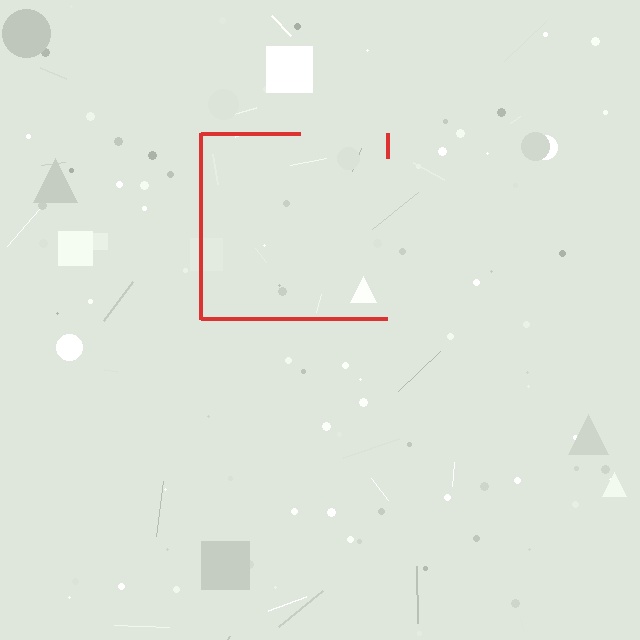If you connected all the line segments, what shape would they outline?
They would outline a square.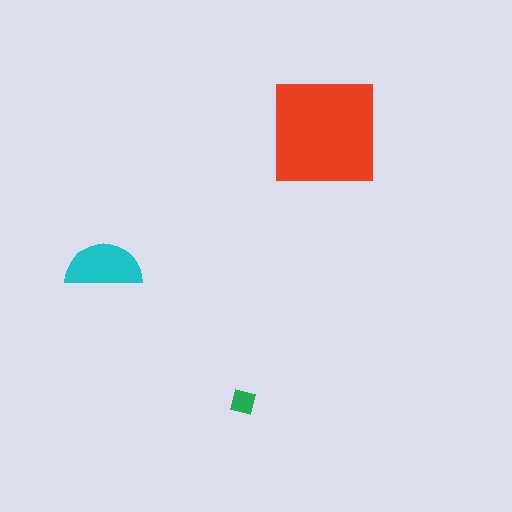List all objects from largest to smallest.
The red square, the cyan semicircle, the green square.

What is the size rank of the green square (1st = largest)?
3rd.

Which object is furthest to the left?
The cyan semicircle is leftmost.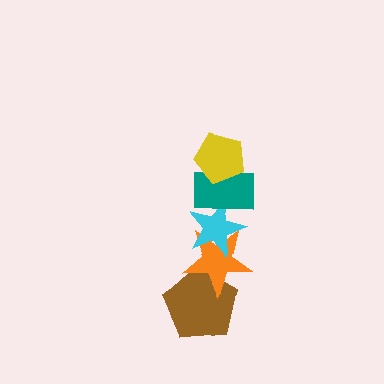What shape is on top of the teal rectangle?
The yellow pentagon is on top of the teal rectangle.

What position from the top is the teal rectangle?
The teal rectangle is 2nd from the top.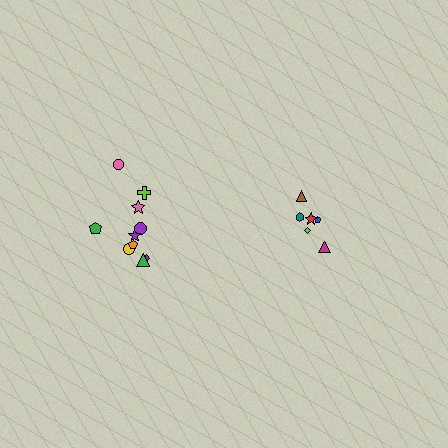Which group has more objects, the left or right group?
The left group.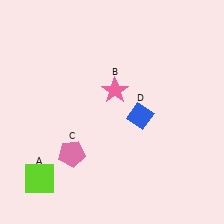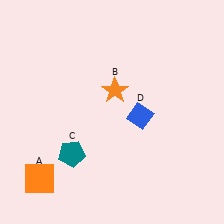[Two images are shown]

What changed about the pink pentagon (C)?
In Image 1, C is pink. In Image 2, it changed to teal.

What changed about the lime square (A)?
In Image 1, A is lime. In Image 2, it changed to orange.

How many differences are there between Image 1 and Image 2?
There are 3 differences between the two images.